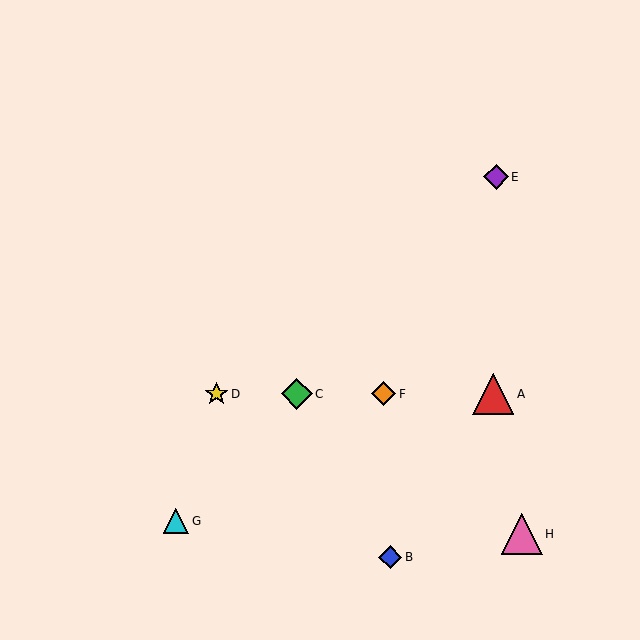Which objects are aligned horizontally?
Objects A, C, D, F are aligned horizontally.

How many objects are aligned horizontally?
4 objects (A, C, D, F) are aligned horizontally.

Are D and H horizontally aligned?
No, D is at y≈394 and H is at y≈534.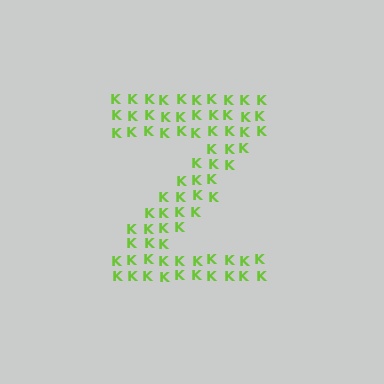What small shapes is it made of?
It is made of small letter K's.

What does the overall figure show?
The overall figure shows the letter Z.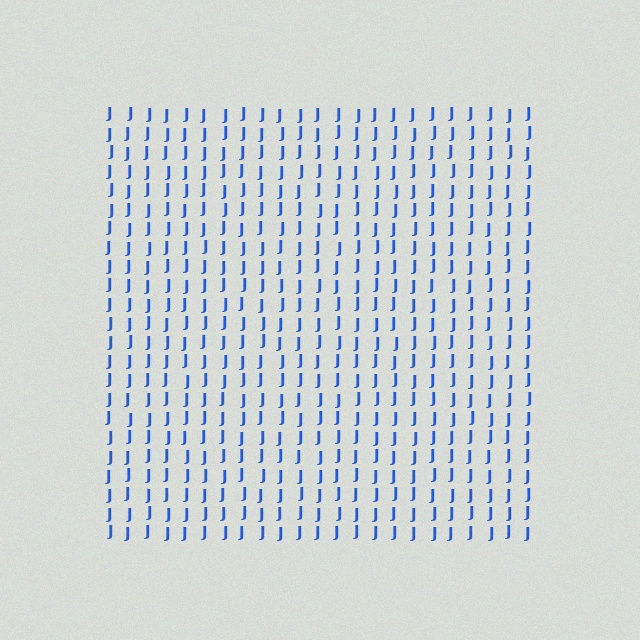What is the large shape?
The large shape is a square.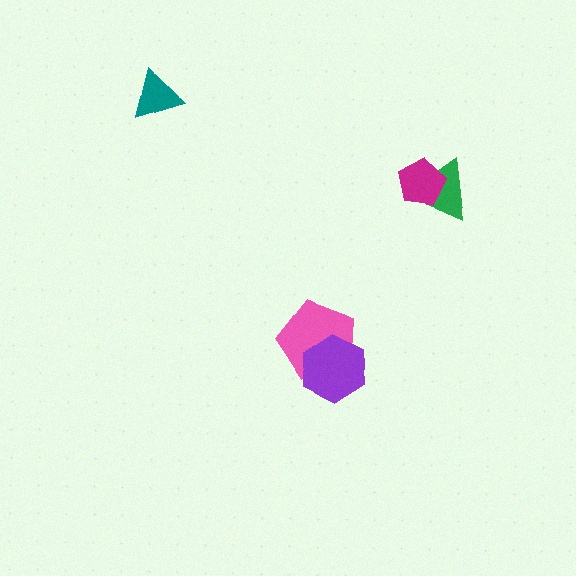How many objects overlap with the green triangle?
1 object overlaps with the green triangle.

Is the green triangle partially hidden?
Yes, it is partially covered by another shape.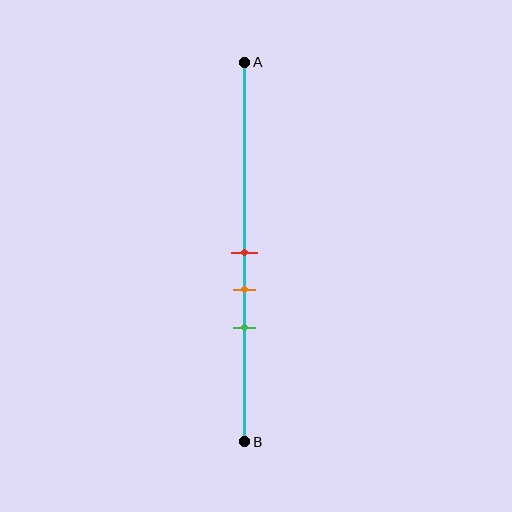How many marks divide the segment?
There are 3 marks dividing the segment.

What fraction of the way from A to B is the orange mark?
The orange mark is approximately 60% (0.6) of the way from A to B.